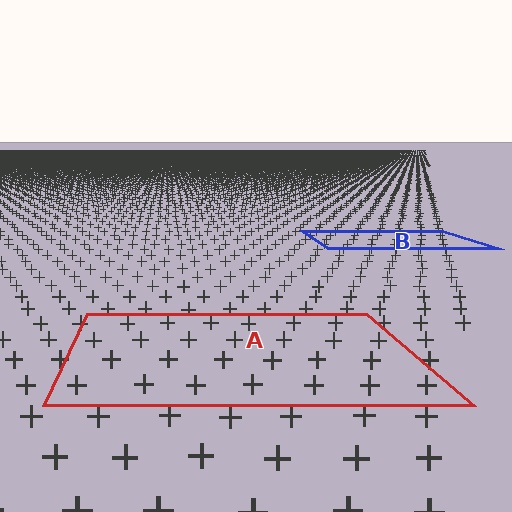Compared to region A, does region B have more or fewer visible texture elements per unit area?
Region B has more texture elements per unit area — they are packed more densely because it is farther away.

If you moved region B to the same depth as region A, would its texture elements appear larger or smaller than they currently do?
They would appear larger. At a closer depth, the same texture elements are projected at a bigger on-screen size.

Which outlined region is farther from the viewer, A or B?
Region B is farther from the viewer — the texture elements inside it appear smaller and more densely packed.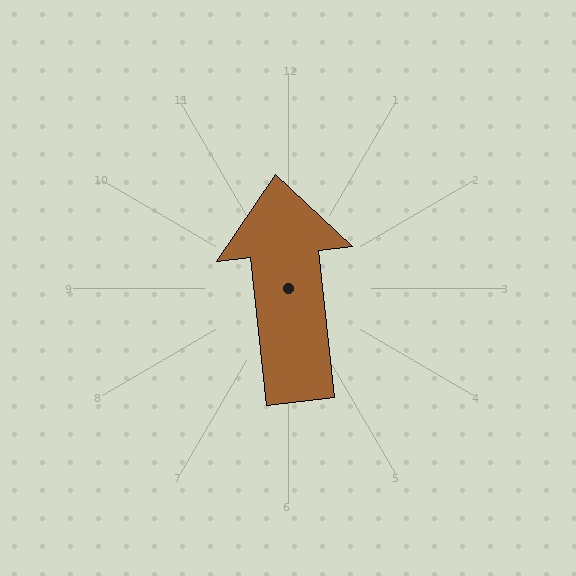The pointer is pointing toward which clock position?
Roughly 12 o'clock.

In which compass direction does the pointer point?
North.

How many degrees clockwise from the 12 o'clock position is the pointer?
Approximately 354 degrees.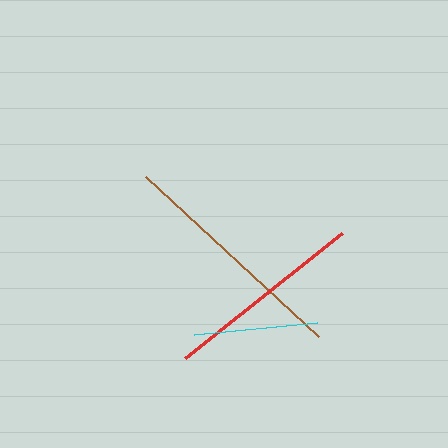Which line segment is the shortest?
The cyan line is the shortest at approximately 123 pixels.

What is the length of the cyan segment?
The cyan segment is approximately 123 pixels long.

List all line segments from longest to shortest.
From longest to shortest: brown, red, cyan.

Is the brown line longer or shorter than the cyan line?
The brown line is longer than the cyan line.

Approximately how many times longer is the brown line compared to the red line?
The brown line is approximately 1.2 times the length of the red line.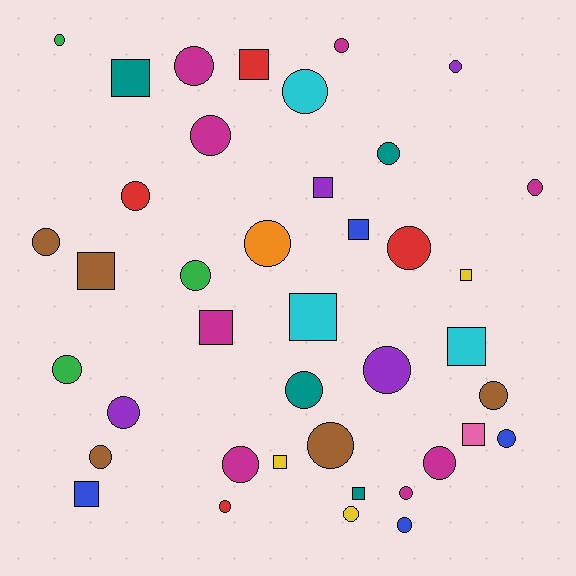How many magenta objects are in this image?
There are 8 magenta objects.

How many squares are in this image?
There are 13 squares.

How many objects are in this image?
There are 40 objects.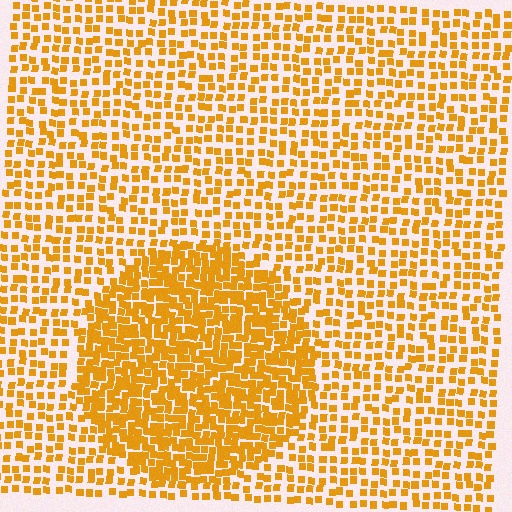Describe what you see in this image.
The image contains small orange elements arranged at two different densities. A circle-shaped region is visible where the elements are more densely packed than the surrounding area.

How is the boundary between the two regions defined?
The boundary is defined by a change in element density (approximately 2.0x ratio). All elements are the same color, size, and shape.